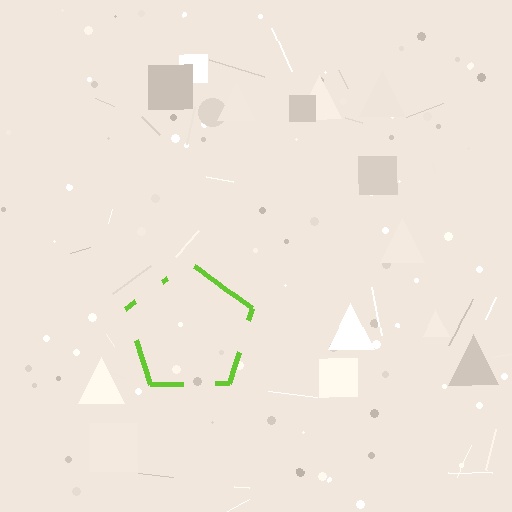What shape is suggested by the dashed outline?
The dashed outline suggests a pentagon.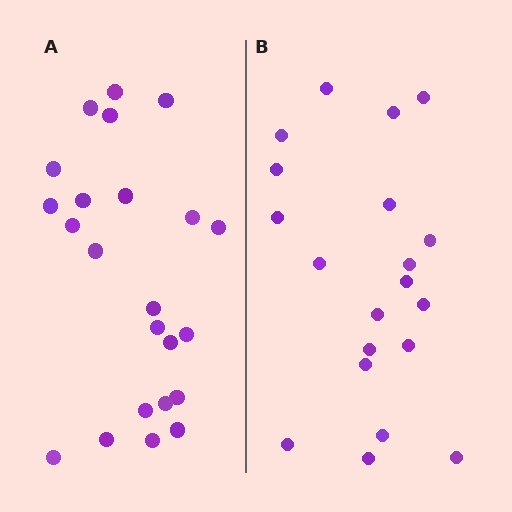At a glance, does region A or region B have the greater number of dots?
Region A (the left region) has more dots.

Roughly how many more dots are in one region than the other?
Region A has just a few more — roughly 2 or 3 more dots than region B.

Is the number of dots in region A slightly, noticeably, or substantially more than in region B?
Region A has only slightly more — the two regions are fairly close. The ratio is roughly 1.1 to 1.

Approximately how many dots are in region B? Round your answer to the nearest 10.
About 20 dots.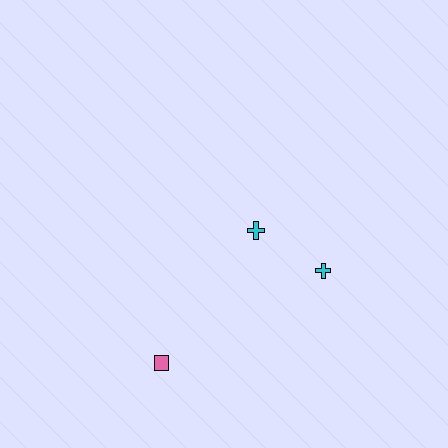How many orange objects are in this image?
There are no orange objects.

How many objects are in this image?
There are 3 objects.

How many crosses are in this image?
There are 2 crosses.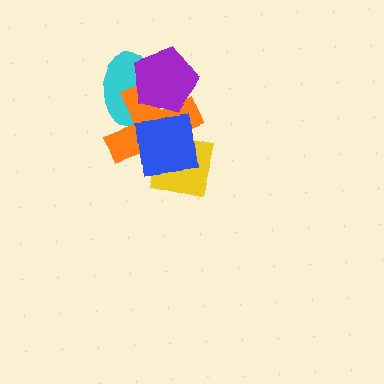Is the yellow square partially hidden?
Yes, it is partially covered by another shape.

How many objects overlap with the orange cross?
4 objects overlap with the orange cross.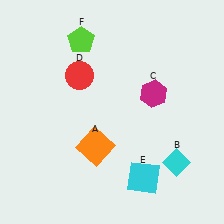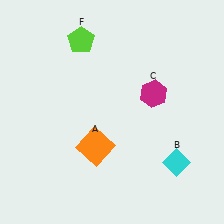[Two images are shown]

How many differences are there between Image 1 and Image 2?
There are 2 differences between the two images.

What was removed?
The red circle (D), the cyan square (E) were removed in Image 2.